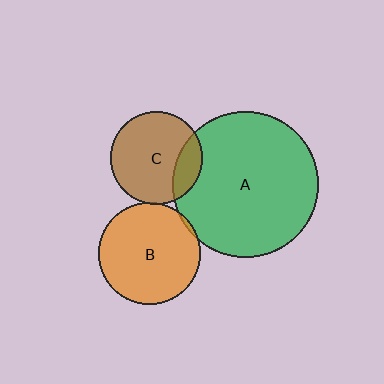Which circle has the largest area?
Circle A (green).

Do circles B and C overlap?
Yes.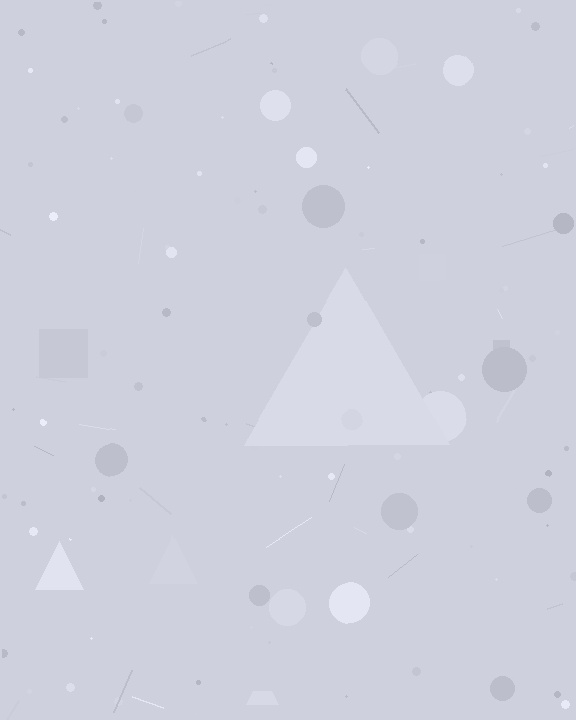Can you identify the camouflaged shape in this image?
The camouflaged shape is a triangle.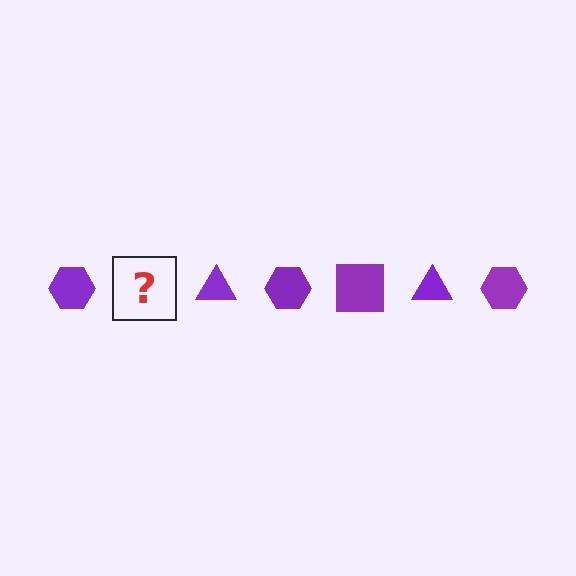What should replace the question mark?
The question mark should be replaced with a purple square.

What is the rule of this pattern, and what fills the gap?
The rule is that the pattern cycles through hexagon, square, triangle shapes in purple. The gap should be filled with a purple square.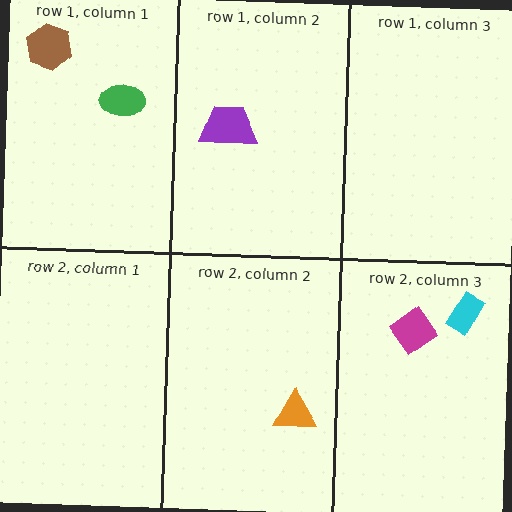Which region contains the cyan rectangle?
The row 2, column 3 region.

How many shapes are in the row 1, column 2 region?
1.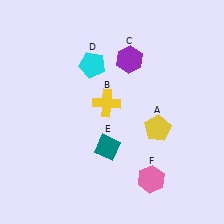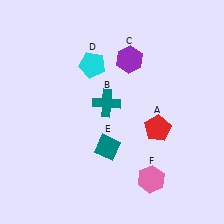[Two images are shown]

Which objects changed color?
A changed from yellow to red. B changed from yellow to teal.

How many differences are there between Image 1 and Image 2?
There are 2 differences between the two images.